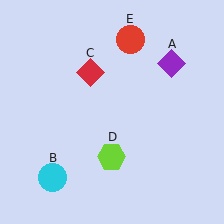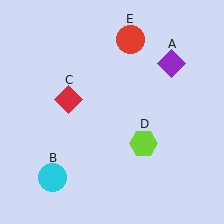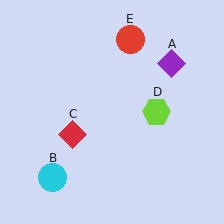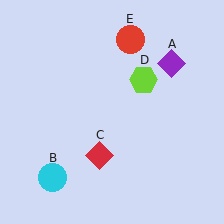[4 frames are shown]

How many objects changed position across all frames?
2 objects changed position: red diamond (object C), lime hexagon (object D).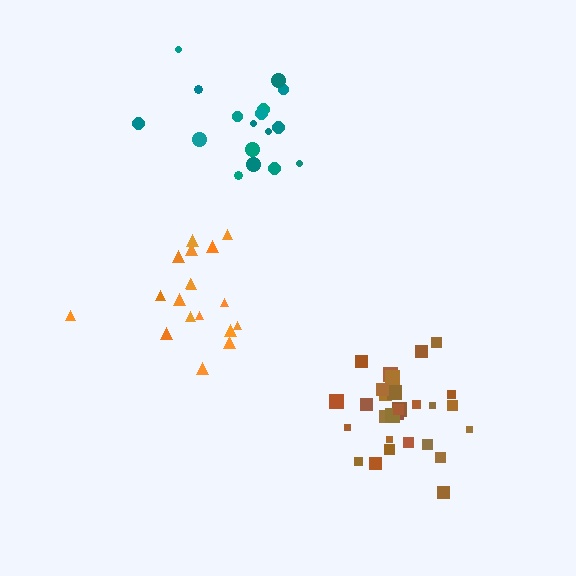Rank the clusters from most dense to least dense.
brown, orange, teal.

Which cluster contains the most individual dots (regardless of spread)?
Brown (29).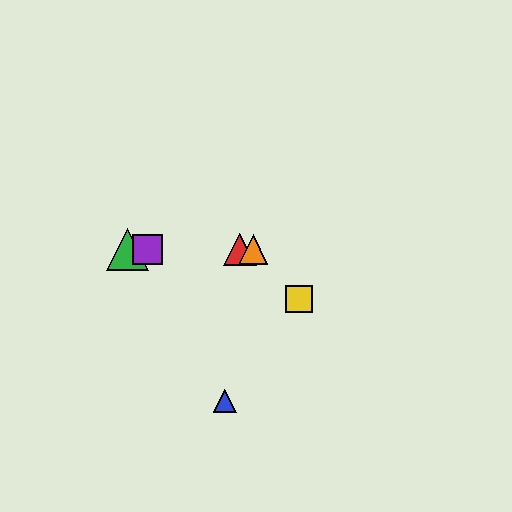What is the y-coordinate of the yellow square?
The yellow square is at y≈299.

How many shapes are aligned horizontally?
4 shapes (the red triangle, the green triangle, the purple square, the orange triangle) are aligned horizontally.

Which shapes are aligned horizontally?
The red triangle, the green triangle, the purple square, the orange triangle are aligned horizontally.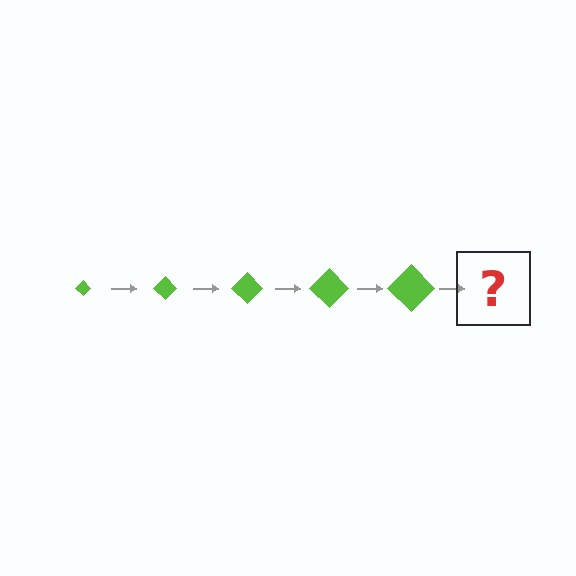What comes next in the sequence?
The next element should be a lime diamond, larger than the previous one.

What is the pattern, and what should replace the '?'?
The pattern is that the diamond gets progressively larger each step. The '?' should be a lime diamond, larger than the previous one.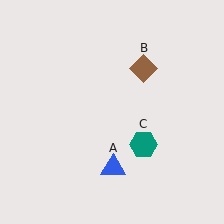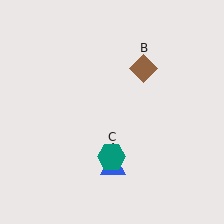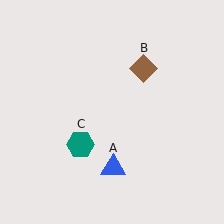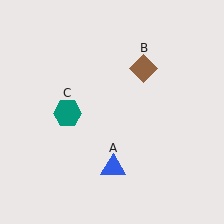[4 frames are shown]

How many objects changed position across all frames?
1 object changed position: teal hexagon (object C).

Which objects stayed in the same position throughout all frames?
Blue triangle (object A) and brown diamond (object B) remained stationary.